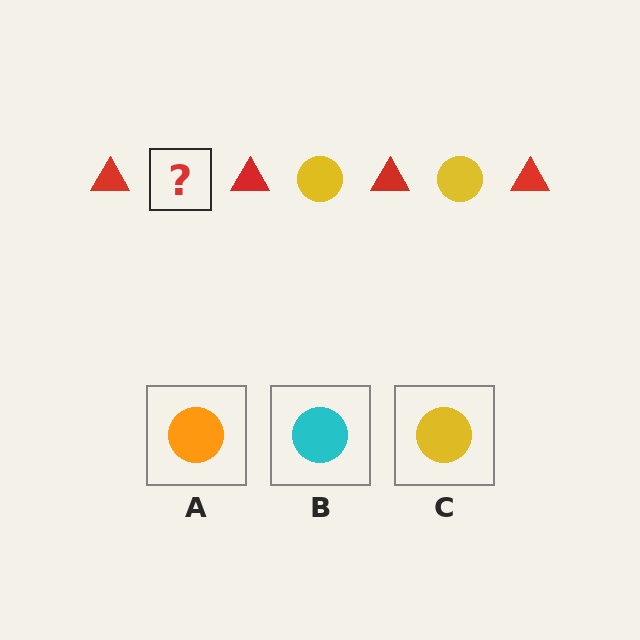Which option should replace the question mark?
Option C.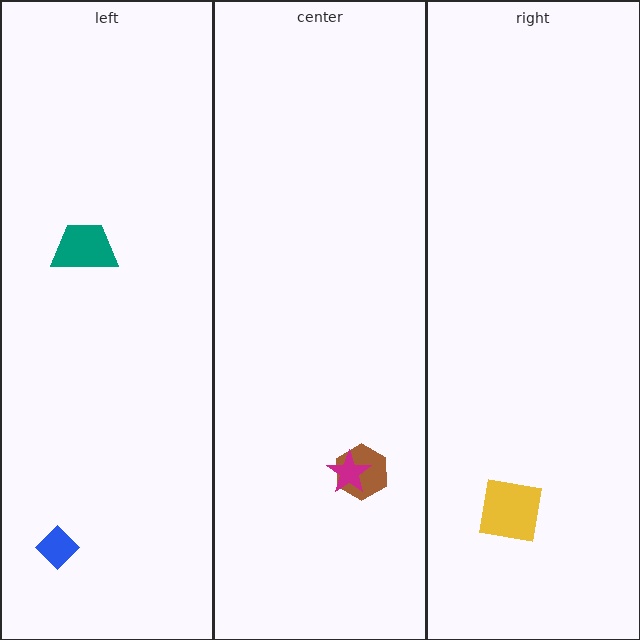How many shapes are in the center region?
2.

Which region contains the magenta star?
The center region.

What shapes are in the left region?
The blue diamond, the teal trapezoid.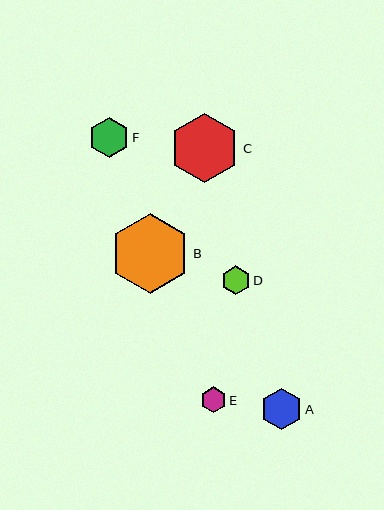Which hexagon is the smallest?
Hexagon E is the smallest with a size of approximately 26 pixels.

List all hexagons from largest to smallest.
From largest to smallest: B, C, A, F, D, E.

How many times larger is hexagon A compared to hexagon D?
Hexagon A is approximately 1.4 times the size of hexagon D.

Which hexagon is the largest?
Hexagon B is the largest with a size of approximately 80 pixels.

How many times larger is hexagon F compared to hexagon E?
Hexagon F is approximately 1.5 times the size of hexagon E.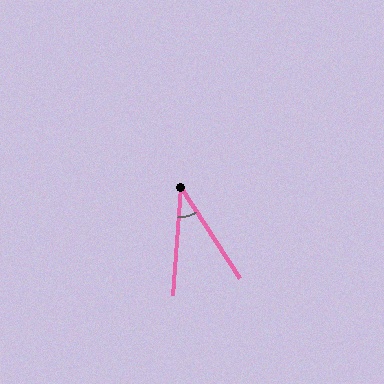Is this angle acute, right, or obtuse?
It is acute.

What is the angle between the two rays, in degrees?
Approximately 38 degrees.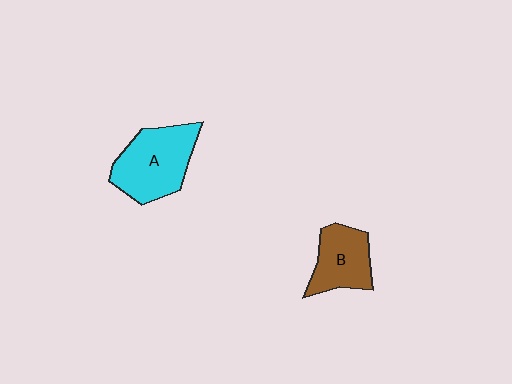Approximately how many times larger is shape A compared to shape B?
Approximately 1.4 times.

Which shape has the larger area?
Shape A (cyan).